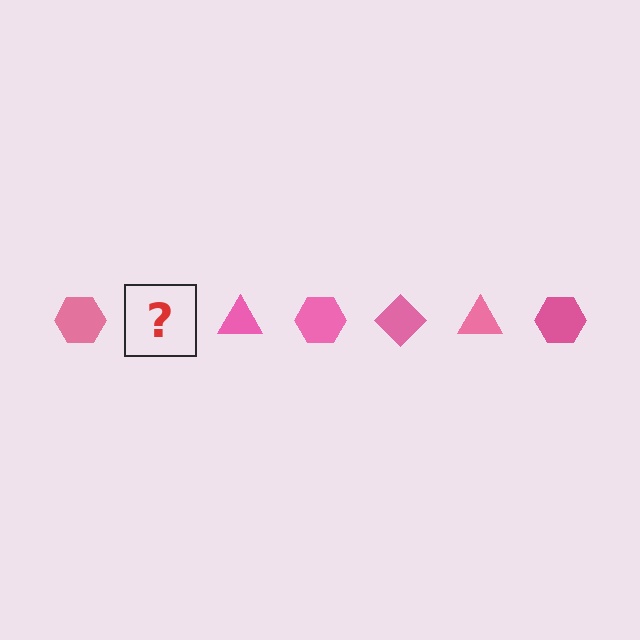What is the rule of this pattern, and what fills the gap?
The rule is that the pattern cycles through hexagon, diamond, triangle shapes in pink. The gap should be filled with a pink diamond.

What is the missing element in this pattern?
The missing element is a pink diamond.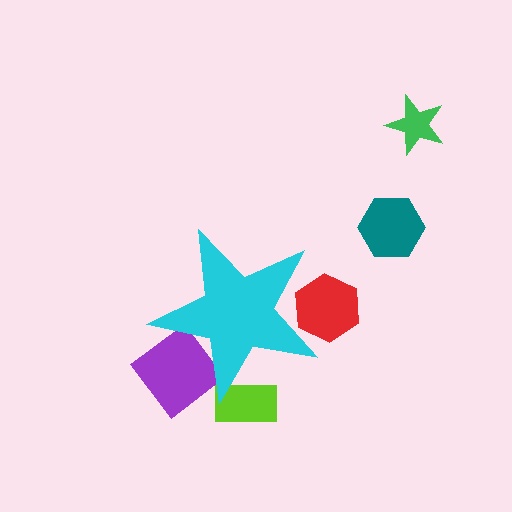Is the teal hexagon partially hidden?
No, the teal hexagon is fully visible.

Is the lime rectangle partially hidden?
Yes, the lime rectangle is partially hidden behind the cyan star.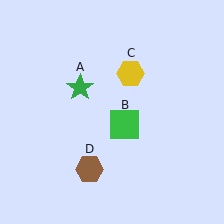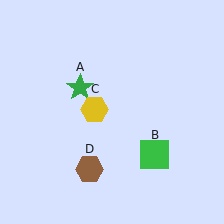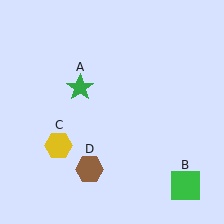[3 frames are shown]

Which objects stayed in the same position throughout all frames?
Green star (object A) and brown hexagon (object D) remained stationary.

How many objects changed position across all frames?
2 objects changed position: green square (object B), yellow hexagon (object C).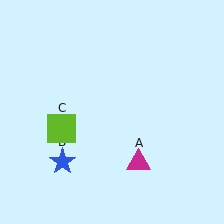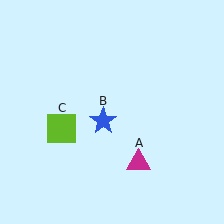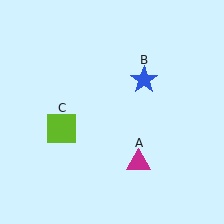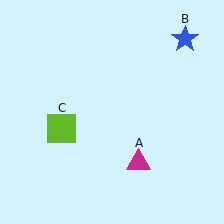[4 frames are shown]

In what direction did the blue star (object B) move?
The blue star (object B) moved up and to the right.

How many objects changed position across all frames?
1 object changed position: blue star (object B).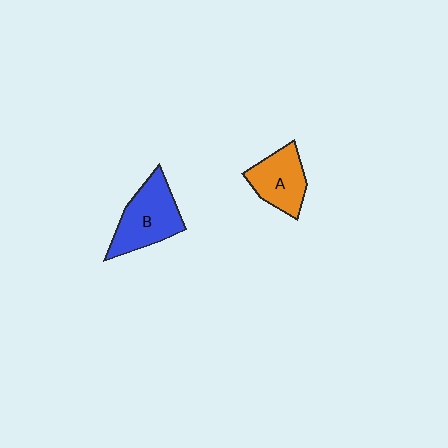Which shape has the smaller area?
Shape A (orange).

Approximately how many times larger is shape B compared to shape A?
Approximately 1.3 times.